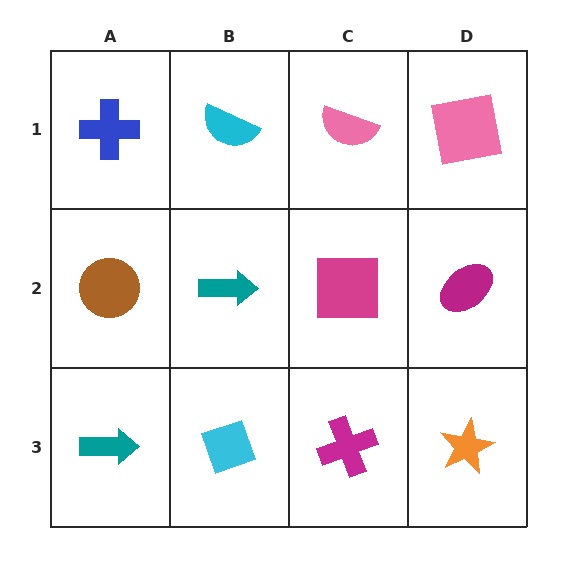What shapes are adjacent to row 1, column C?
A magenta square (row 2, column C), a cyan semicircle (row 1, column B), a pink square (row 1, column D).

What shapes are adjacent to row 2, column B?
A cyan semicircle (row 1, column B), a cyan diamond (row 3, column B), a brown circle (row 2, column A), a magenta square (row 2, column C).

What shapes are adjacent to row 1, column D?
A magenta ellipse (row 2, column D), a pink semicircle (row 1, column C).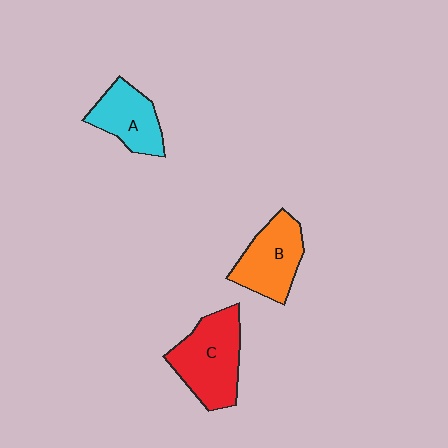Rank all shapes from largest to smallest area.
From largest to smallest: C (red), B (orange), A (cyan).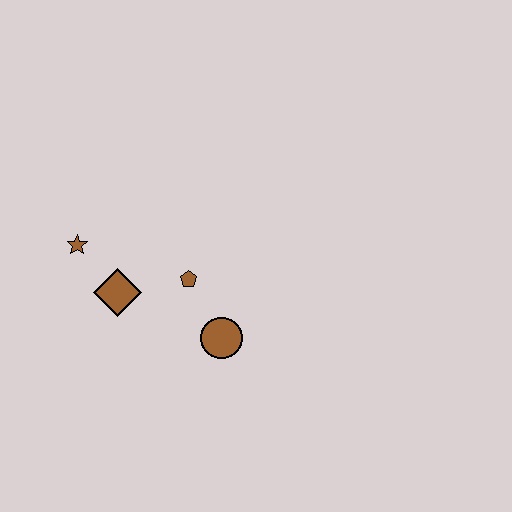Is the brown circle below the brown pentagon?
Yes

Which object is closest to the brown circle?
The brown pentagon is closest to the brown circle.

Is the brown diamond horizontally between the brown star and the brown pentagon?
Yes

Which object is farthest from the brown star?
The brown circle is farthest from the brown star.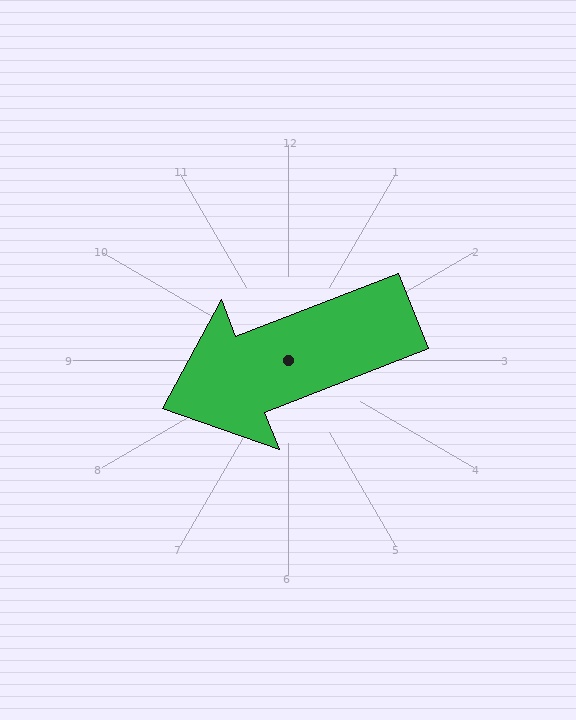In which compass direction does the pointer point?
West.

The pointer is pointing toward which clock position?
Roughly 8 o'clock.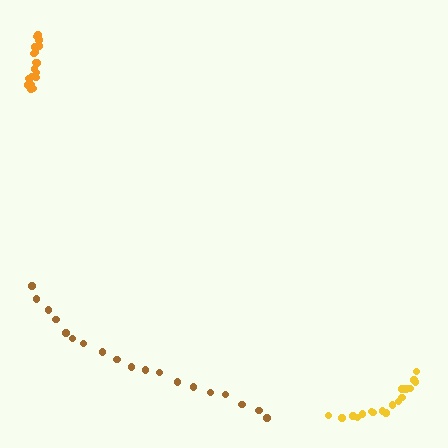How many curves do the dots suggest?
There are 3 distinct paths.